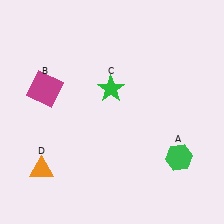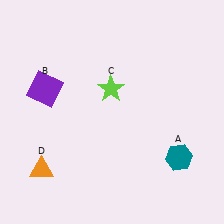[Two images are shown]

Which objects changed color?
A changed from green to teal. B changed from magenta to purple. C changed from green to lime.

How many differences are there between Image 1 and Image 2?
There are 3 differences between the two images.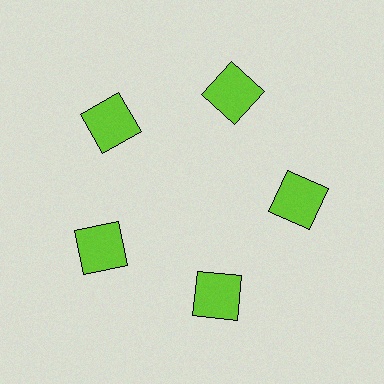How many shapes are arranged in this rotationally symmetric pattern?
There are 5 shapes, arranged in 5 groups of 1.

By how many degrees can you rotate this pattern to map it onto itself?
The pattern maps onto itself every 72 degrees of rotation.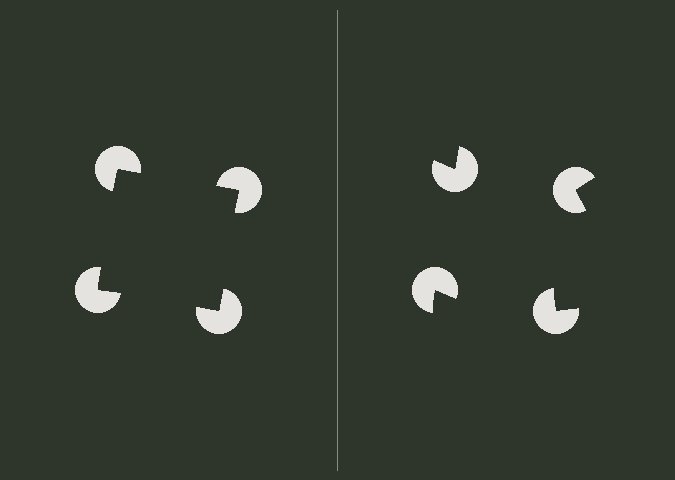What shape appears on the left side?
An illusory square.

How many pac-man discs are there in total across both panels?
8 — 4 on each side.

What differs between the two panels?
The pac-man discs are positioned identically on both sides; only the wedge orientations differ. On the left they align to a square; on the right they are misaligned.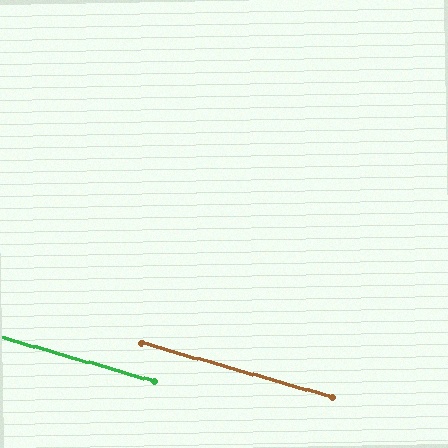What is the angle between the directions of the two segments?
Approximately 0 degrees.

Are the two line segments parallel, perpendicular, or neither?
Parallel — their directions differ by only 0.4°.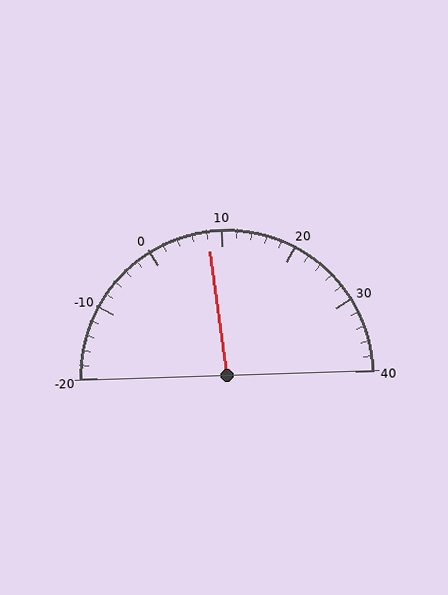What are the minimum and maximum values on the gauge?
The gauge ranges from -20 to 40.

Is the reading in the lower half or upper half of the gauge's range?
The reading is in the lower half of the range (-20 to 40).